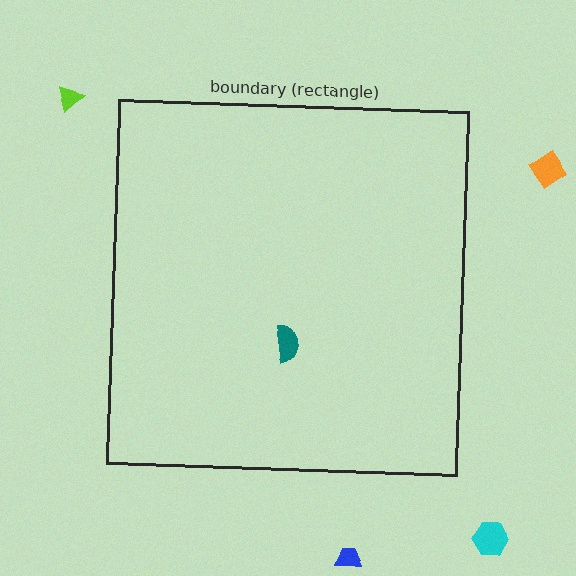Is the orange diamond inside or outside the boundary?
Outside.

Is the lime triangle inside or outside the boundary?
Outside.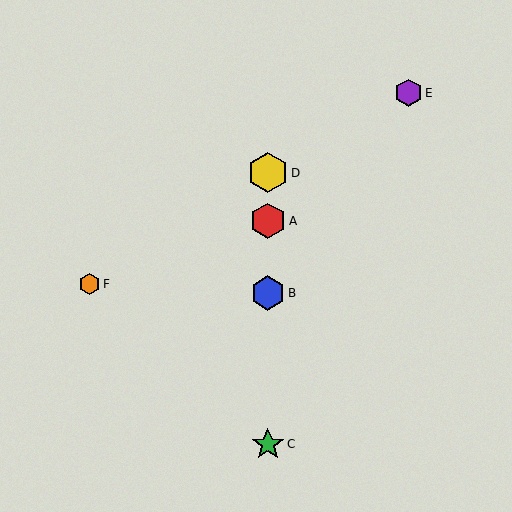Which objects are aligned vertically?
Objects A, B, C, D are aligned vertically.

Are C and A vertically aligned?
Yes, both are at x≈268.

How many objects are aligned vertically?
4 objects (A, B, C, D) are aligned vertically.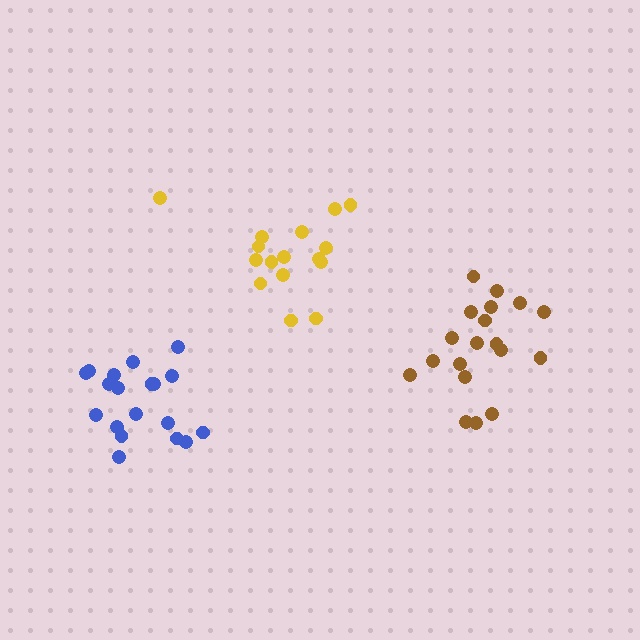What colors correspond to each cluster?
The clusters are colored: yellow, blue, brown.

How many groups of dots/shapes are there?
There are 3 groups.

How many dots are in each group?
Group 1: 16 dots, Group 2: 19 dots, Group 3: 19 dots (54 total).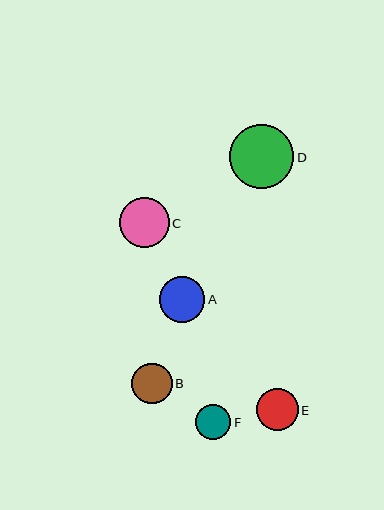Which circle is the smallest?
Circle F is the smallest with a size of approximately 35 pixels.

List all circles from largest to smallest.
From largest to smallest: D, C, A, E, B, F.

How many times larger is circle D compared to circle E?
Circle D is approximately 1.5 times the size of circle E.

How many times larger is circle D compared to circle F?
Circle D is approximately 1.8 times the size of circle F.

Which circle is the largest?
Circle D is the largest with a size of approximately 65 pixels.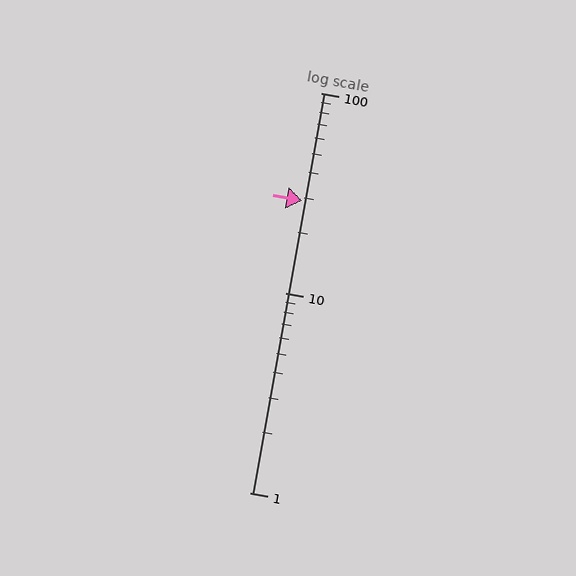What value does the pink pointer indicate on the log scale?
The pointer indicates approximately 29.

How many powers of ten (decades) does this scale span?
The scale spans 2 decades, from 1 to 100.